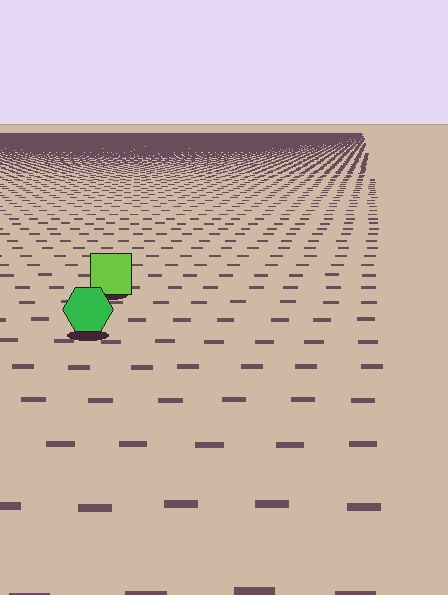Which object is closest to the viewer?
The green hexagon is closest. The texture marks near it are larger and more spread out.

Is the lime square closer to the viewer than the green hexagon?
No. The green hexagon is closer — you can tell from the texture gradient: the ground texture is coarser near it.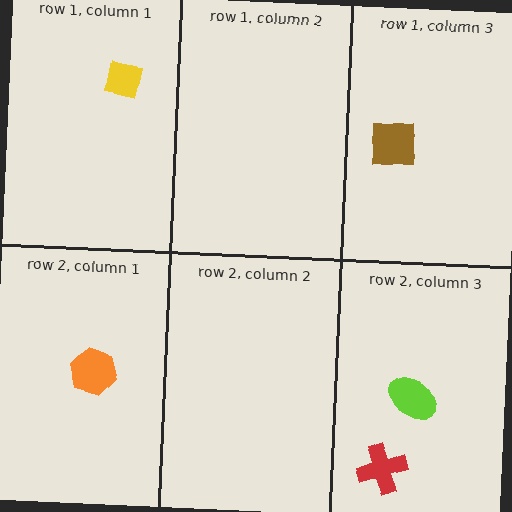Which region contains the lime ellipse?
The row 2, column 3 region.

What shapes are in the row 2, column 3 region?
The red cross, the lime ellipse.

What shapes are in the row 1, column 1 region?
The yellow square.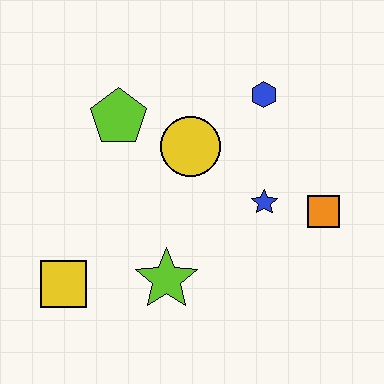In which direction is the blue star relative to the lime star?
The blue star is to the right of the lime star.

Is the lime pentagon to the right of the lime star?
No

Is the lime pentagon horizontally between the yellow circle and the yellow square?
Yes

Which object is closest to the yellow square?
The lime star is closest to the yellow square.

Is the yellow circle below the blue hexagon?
Yes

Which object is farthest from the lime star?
The blue hexagon is farthest from the lime star.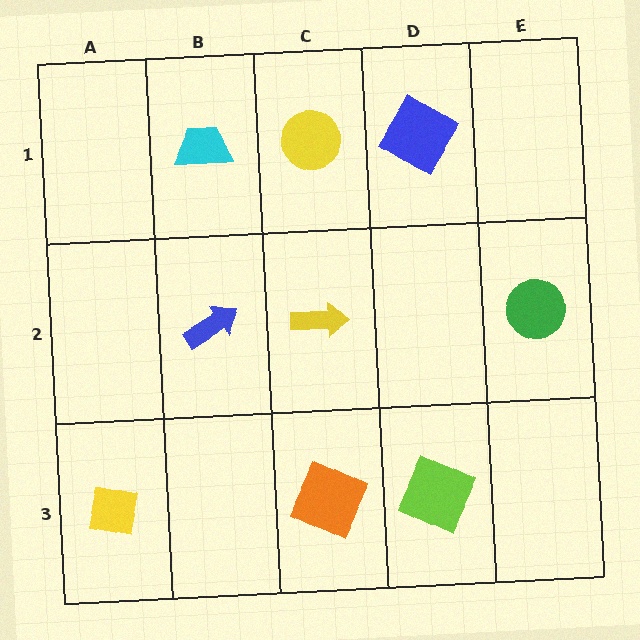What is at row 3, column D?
A lime square.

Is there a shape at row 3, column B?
No, that cell is empty.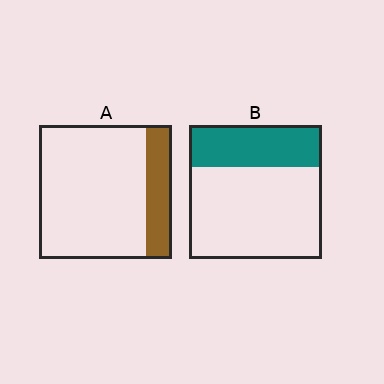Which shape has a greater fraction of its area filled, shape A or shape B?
Shape B.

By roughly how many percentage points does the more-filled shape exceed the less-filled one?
By roughly 10 percentage points (B over A).